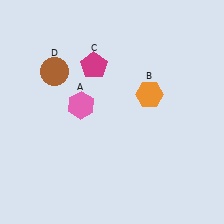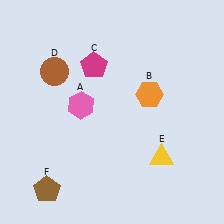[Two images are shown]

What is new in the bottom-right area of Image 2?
A yellow triangle (E) was added in the bottom-right area of Image 2.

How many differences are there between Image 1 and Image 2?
There are 2 differences between the two images.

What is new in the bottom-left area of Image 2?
A brown pentagon (F) was added in the bottom-left area of Image 2.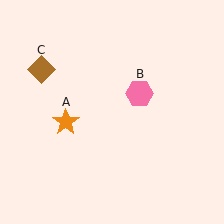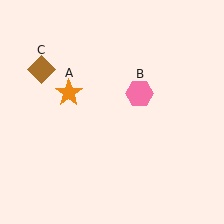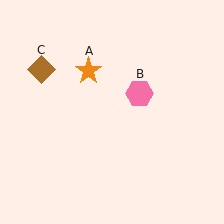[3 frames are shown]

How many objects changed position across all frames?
1 object changed position: orange star (object A).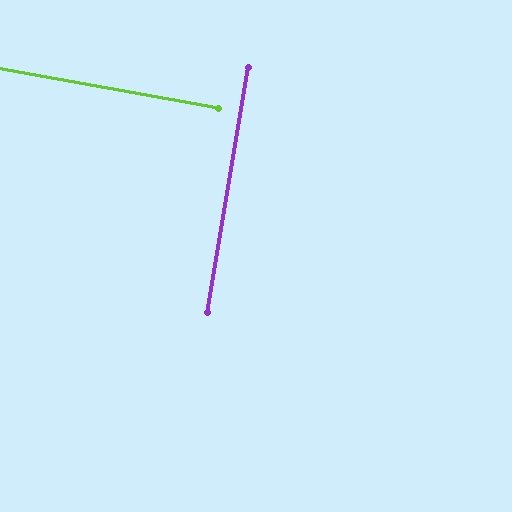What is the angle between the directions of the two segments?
Approximately 89 degrees.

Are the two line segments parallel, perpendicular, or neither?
Perpendicular — they meet at approximately 89°.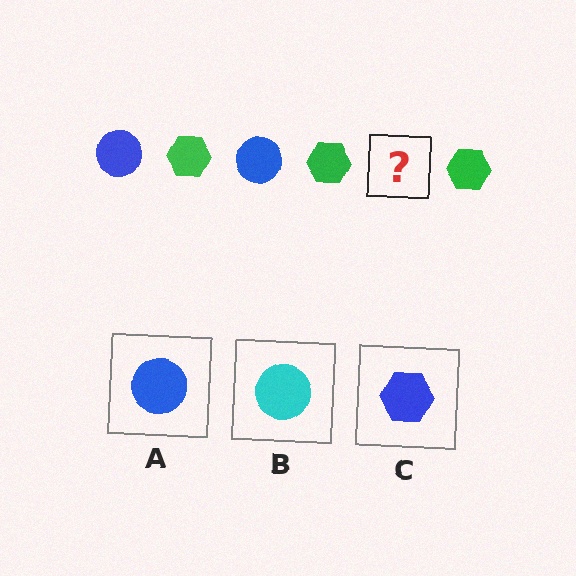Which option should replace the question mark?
Option A.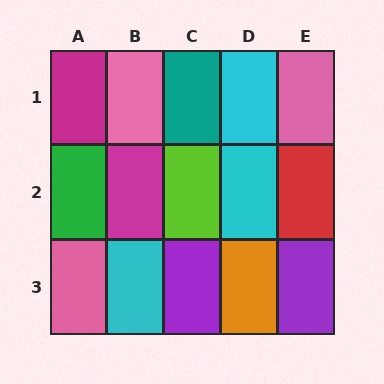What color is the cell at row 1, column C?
Teal.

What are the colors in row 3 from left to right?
Pink, cyan, purple, orange, purple.